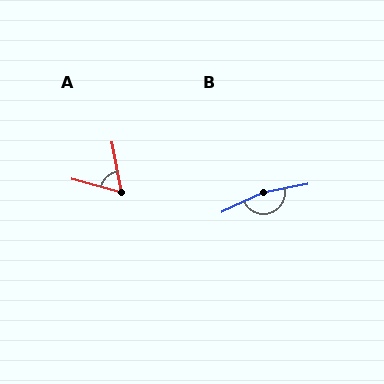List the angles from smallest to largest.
A (64°), B (165°).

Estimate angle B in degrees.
Approximately 165 degrees.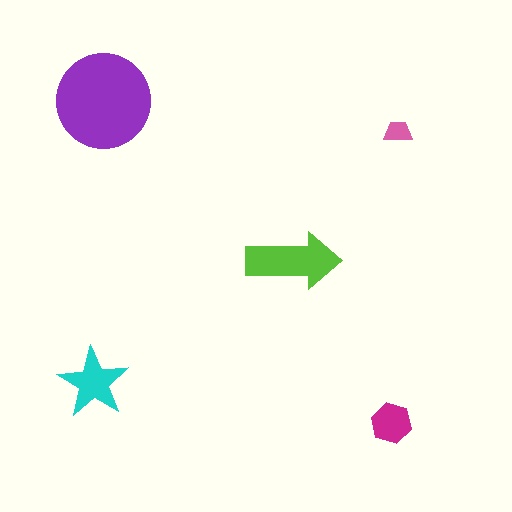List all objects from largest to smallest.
The purple circle, the lime arrow, the cyan star, the magenta hexagon, the pink trapezoid.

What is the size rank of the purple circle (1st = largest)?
1st.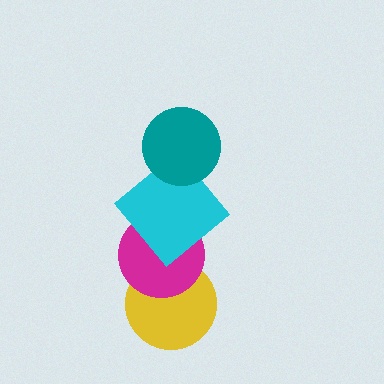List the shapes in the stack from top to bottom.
From top to bottom: the teal circle, the cyan diamond, the magenta circle, the yellow circle.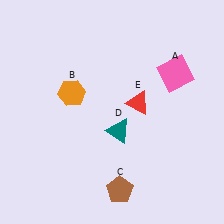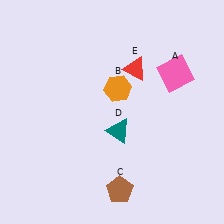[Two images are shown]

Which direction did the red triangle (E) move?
The red triangle (E) moved up.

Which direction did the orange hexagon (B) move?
The orange hexagon (B) moved right.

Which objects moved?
The objects that moved are: the orange hexagon (B), the red triangle (E).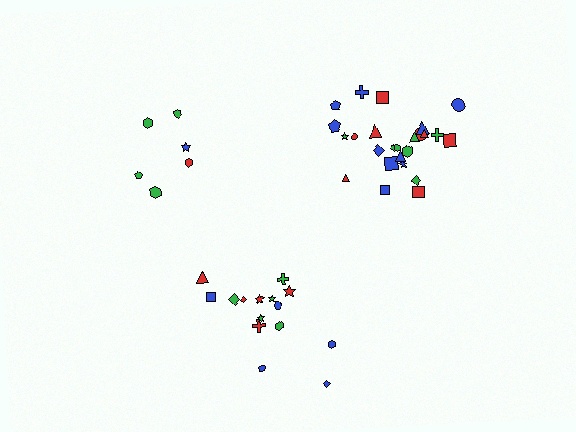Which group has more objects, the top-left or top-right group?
The top-right group.